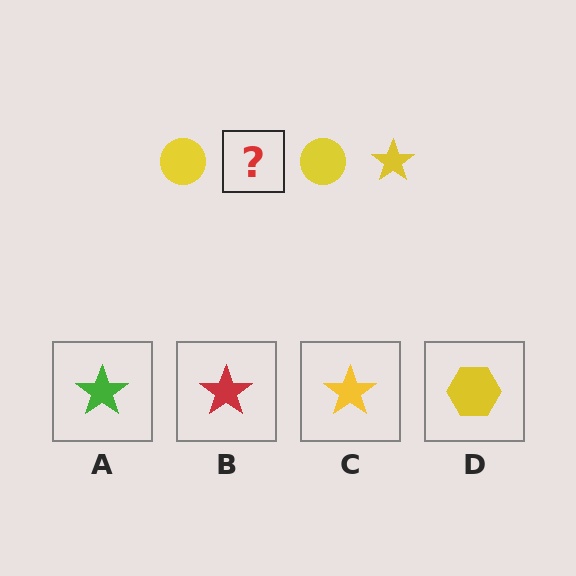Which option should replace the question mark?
Option C.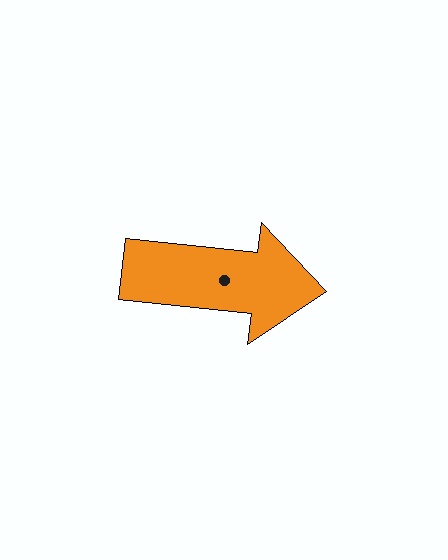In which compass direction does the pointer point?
East.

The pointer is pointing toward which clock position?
Roughly 3 o'clock.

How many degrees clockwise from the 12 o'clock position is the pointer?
Approximately 96 degrees.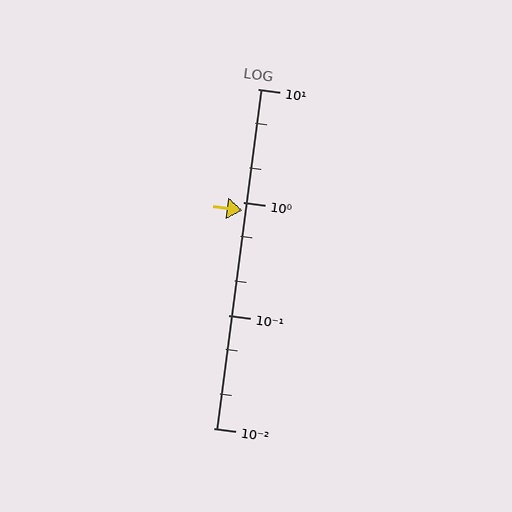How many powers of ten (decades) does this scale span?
The scale spans 3 decades, from 0.01 to 10.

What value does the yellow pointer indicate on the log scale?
The pointer indicates approximately 0.85.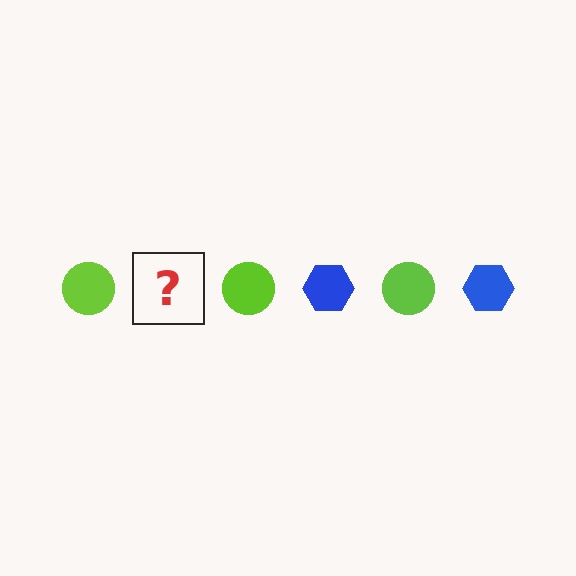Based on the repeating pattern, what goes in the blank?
The blank should be a blue hexagon.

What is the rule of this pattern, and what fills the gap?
The rule is that the pattern alternates between lime circle and blue hexagon. The gap should be filled with a blue hexagon.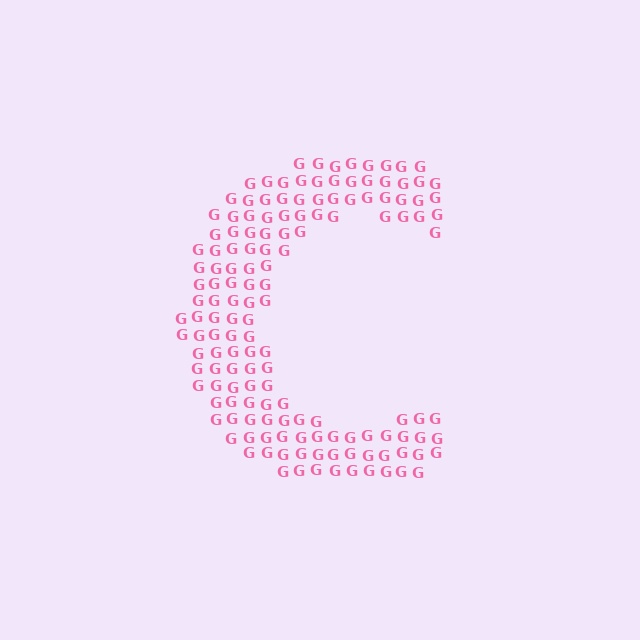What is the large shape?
The large shape is the letter C.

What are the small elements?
The small elements are letter G's.